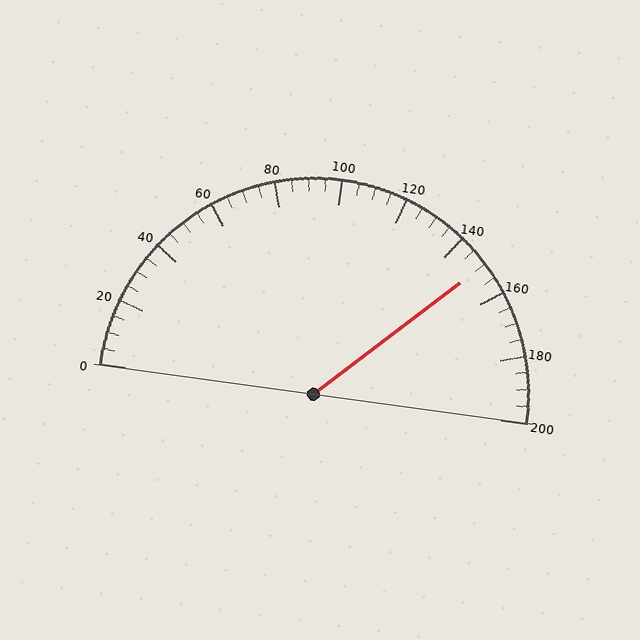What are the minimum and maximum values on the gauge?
The gauge ranges from 0 to 200.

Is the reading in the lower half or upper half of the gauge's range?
The reading is in the upper half of the range (0 to 200).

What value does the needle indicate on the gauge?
The needle indicates approximately 150.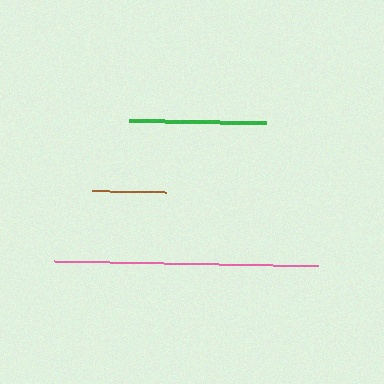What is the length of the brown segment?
The brown segment is approximately 75 pixels long.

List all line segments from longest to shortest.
From longest to shortest: pink, green, brown.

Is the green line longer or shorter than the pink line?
The pink line is longer than the green line.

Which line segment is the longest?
The pink line is the longest at approximately 265 pixels.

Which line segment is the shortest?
The brown line is the shortest at approximately 75 pixels.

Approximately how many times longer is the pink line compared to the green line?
The pink line is approximately 1.9 times the length of the green line.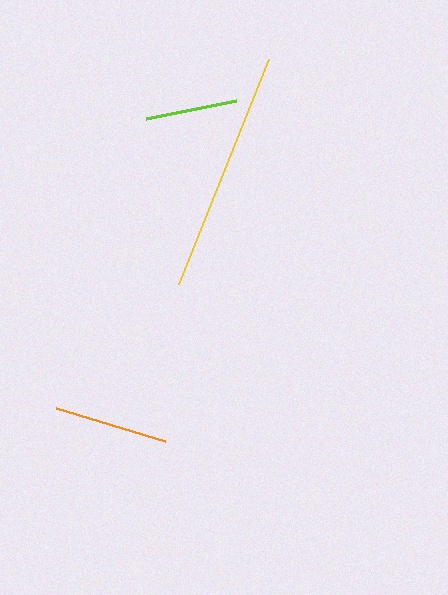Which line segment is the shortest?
The lime line is the shortest at approximately 91 pixels.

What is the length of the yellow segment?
The yellow segment is approximately 242 pixels long.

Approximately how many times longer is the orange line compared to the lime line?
The orange line is approximately 1.2 times the length of the lime line.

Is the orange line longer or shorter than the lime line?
The orange line is longer than the lime line.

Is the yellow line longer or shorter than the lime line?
The yellow line is longer than the lime line.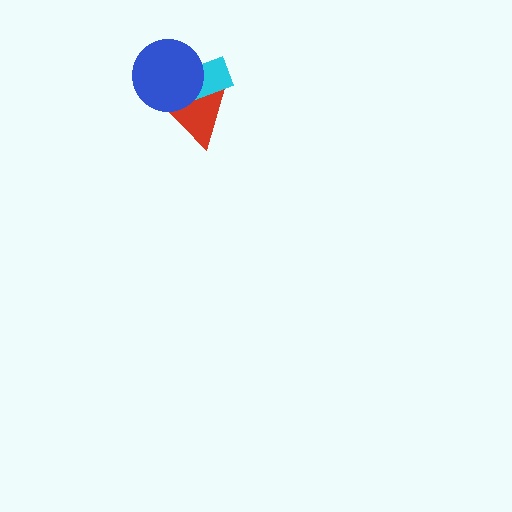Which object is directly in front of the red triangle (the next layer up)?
The cyan rectangle is directly in front of the red triangle.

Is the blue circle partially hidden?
No, no other shape covers it.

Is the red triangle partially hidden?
Yes, it is partially covered by another shape.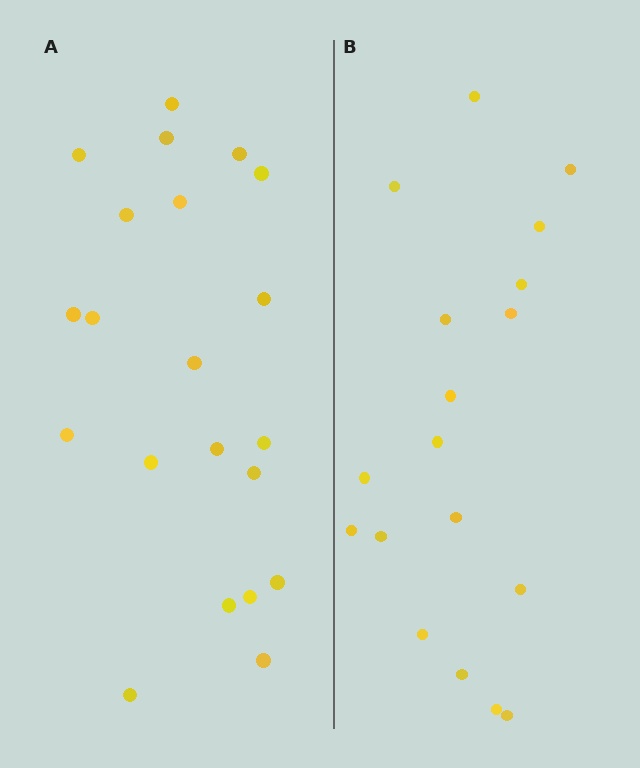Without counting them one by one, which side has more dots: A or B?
Region A (the left region) has more dots.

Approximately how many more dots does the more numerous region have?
Region A has just a few more — roughly 2 or 3 more dots than region B.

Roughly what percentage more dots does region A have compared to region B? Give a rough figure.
About 15% more.